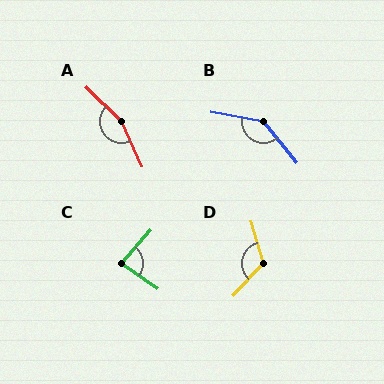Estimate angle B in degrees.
Approximately 140 degrees.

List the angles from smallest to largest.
C (83°), D (120°), B (140°), A (159°).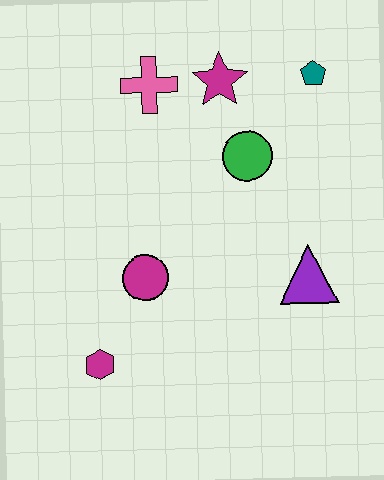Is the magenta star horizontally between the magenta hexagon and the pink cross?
No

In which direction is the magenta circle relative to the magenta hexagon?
The magenta circle is above the magenta hexagon.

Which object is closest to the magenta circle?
The magenta hexagon is closest to the magenta circle.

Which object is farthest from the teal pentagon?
The magenta hexagon is farthest from the teal pentagon.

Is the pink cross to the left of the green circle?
Yes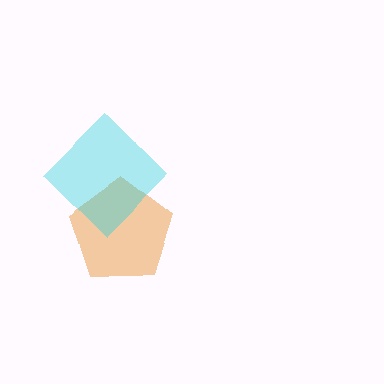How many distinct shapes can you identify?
There are 2 distinct shapes: an orange pentagon, a cyan diamond.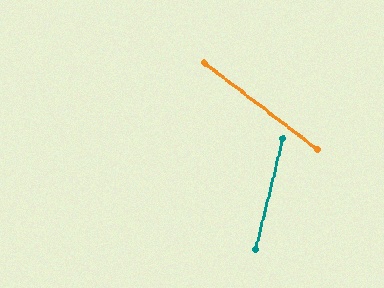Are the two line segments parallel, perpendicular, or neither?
Neither parallel nor perpendicular — they differ by about 66°.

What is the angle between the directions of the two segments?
Approximately 66 degrees.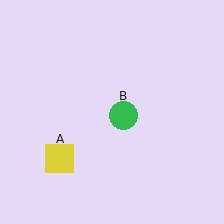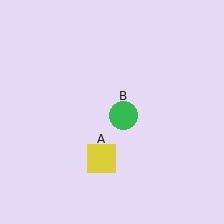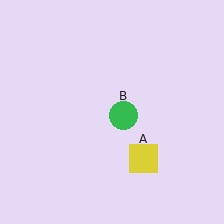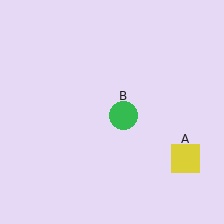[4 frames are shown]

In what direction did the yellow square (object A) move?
The yellow square (object A) moved right.